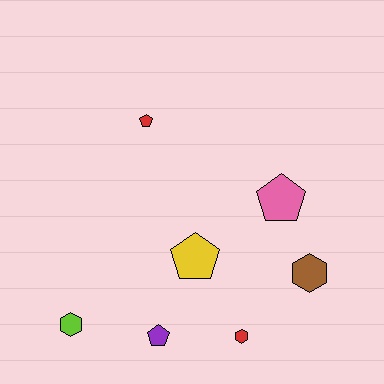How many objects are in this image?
There are 7 objects.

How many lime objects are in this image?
There is 1 lime object.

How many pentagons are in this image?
There are 4 pentagons.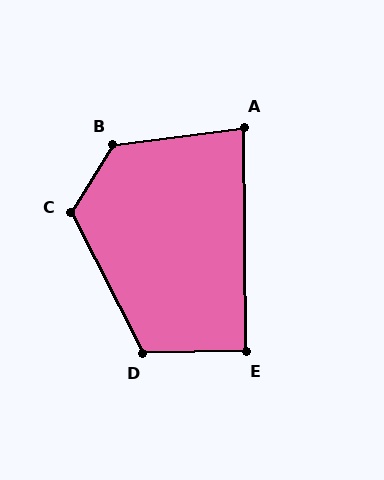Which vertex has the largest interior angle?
B, at approximately 129 degrees.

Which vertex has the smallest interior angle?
A, at approximately 83 degrees.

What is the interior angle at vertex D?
Approximately 116 degrees (obtuse).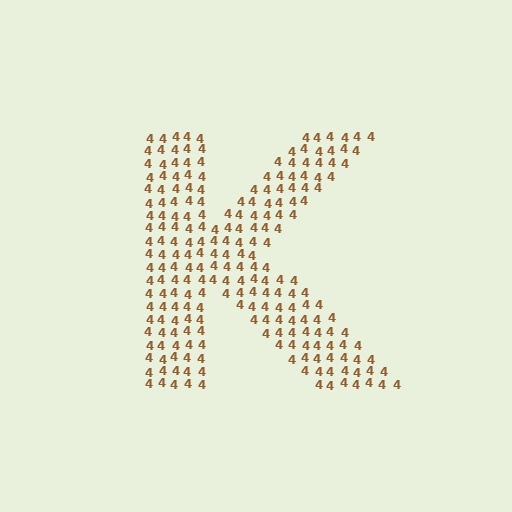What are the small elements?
The small elements are digit 4's.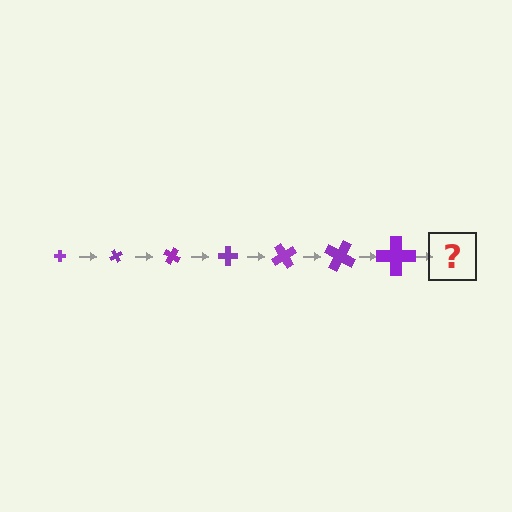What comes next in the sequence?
The next element should be a cross, larger than the previous one and rotated 420 degrees from the start.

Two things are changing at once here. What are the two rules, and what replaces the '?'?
The two rules are that the cross grows larger each step and it rotates 60 degrees each step. The '?' should be a cross, larger than the previous one and rotated 420 degrees from the start.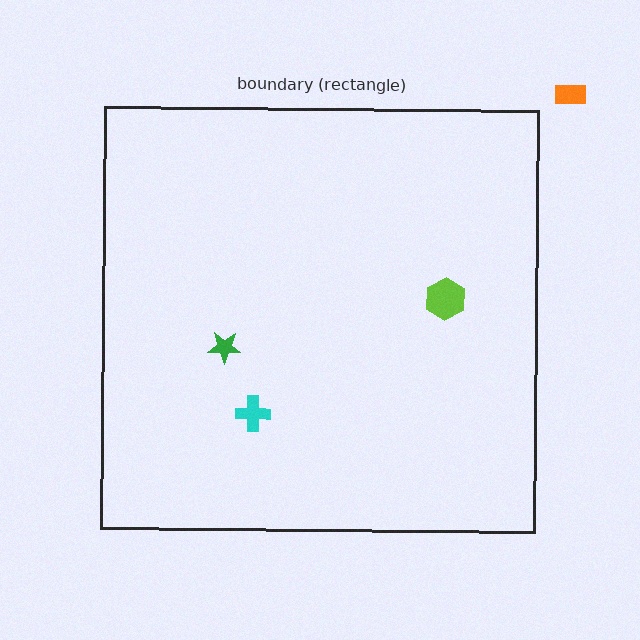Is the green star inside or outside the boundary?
Inside.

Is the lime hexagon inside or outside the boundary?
Inside.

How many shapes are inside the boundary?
3 inside, 1 outside.